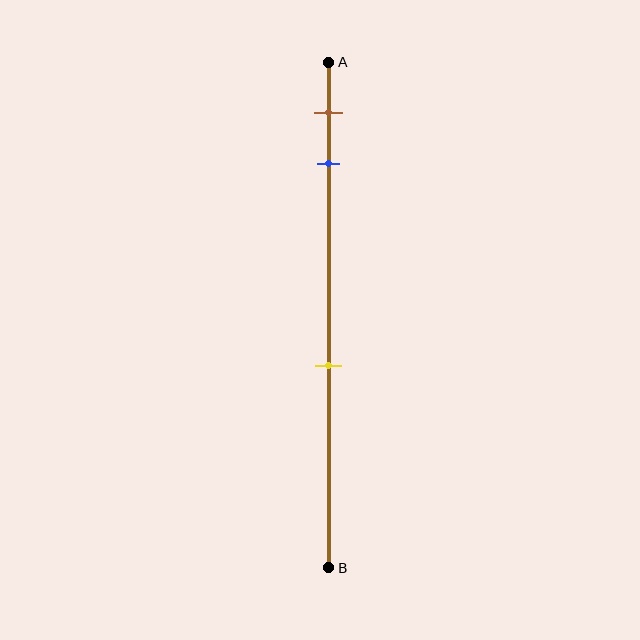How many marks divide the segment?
There are 3 marks dividing the segment.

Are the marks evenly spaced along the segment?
No, the marks are not evenly spaced.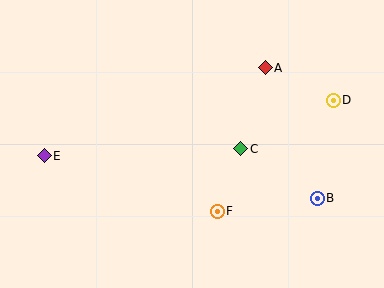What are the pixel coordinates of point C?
Point C is at (241, 149).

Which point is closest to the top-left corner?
Point E is closest to the top-left corner.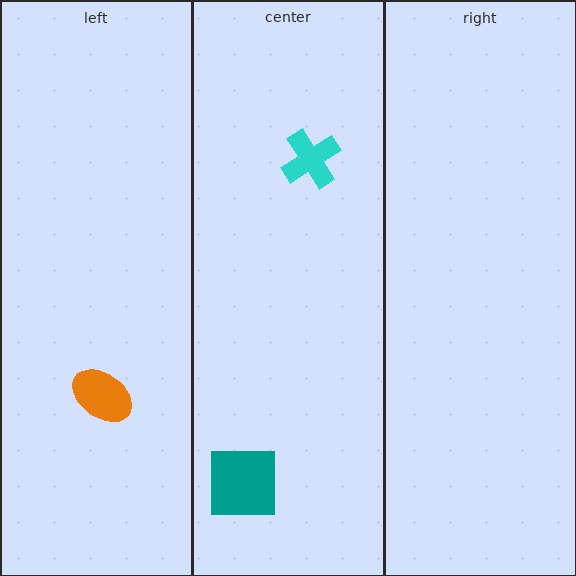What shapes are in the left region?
The orange ellipse.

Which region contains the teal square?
The center region.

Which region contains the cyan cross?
The center region.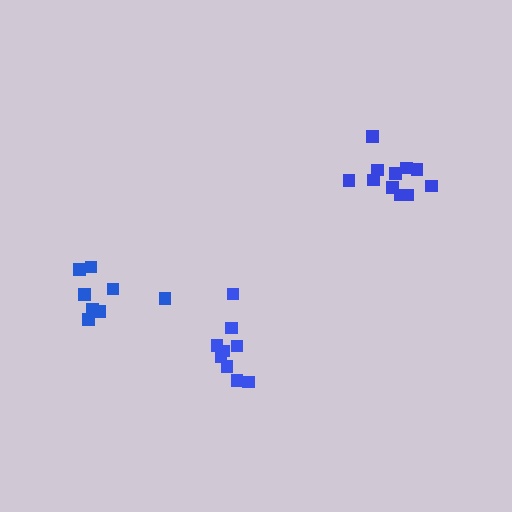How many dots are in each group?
Group 1: 9 dots, Group 2: 8 dots, Group 3: 11 dots (28 total).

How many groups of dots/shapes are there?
There are 3 groups.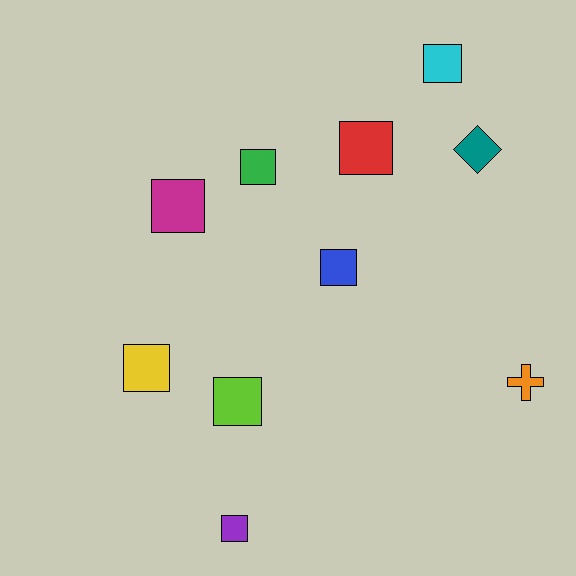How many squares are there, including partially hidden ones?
There are 8 squares.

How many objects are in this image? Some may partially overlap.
There are 10 objects.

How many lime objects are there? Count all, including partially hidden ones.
There is 1 lime object.